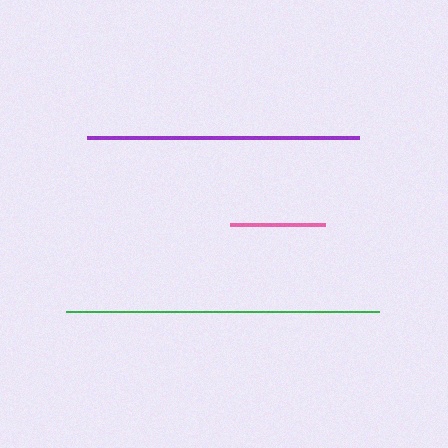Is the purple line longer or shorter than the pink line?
The purple line is longer than the pink line.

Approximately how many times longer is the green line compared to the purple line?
The green line is approximately 1.1 times the length of the purple line.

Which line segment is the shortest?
The pink line is the shortest at approximately 95 pixels.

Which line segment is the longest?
The green line is the longest at approximately 312 pixels.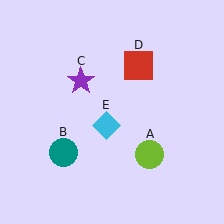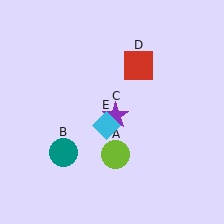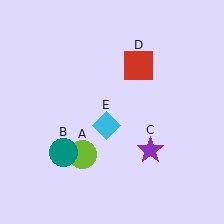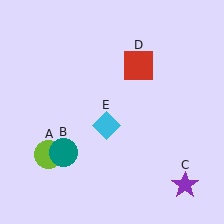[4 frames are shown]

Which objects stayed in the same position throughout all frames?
Teal circle (object B) and red square (object D) and cyan diamond (object E) remained stationary.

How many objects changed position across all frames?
2 objects changed position: lime circle (object A), purple star (object C).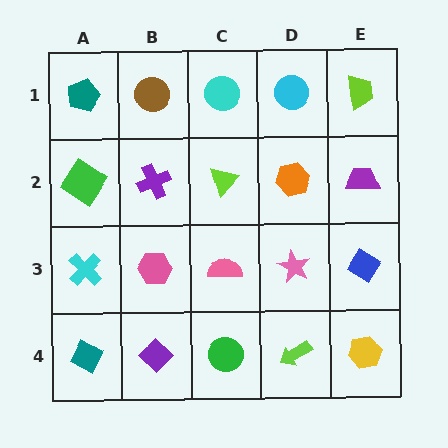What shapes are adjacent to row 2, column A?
A teal pentagon (row 1, column A), a cyan cross (row 3, column A), a purple cross (row 2, column B).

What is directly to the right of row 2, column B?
A lime triangle.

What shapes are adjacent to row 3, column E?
A purple trapezoid (row 2, column E), a yellow hexagon (row 4, column E), a pink star (row 3, column D).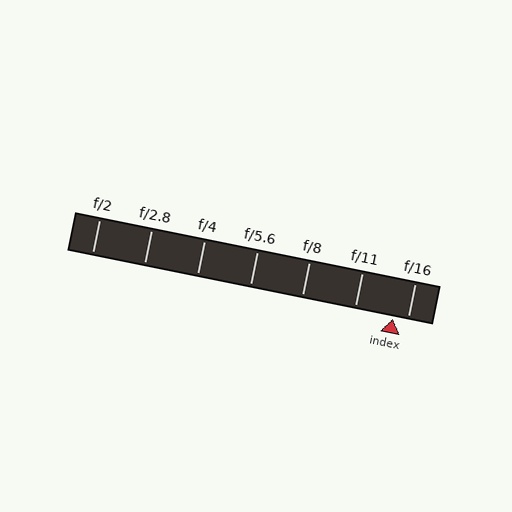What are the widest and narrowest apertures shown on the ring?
The widest aperture shown is f/2 and the narrowest is f/16.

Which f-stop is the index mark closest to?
The index mark is closest to f/16.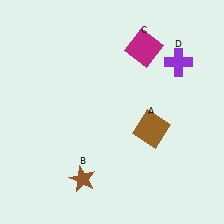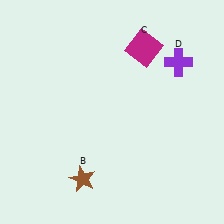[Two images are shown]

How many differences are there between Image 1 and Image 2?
There is 1 difference between the two images.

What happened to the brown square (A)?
The brown square (A) was removed in Image 2. It was in the bottom-right area of Image 1.